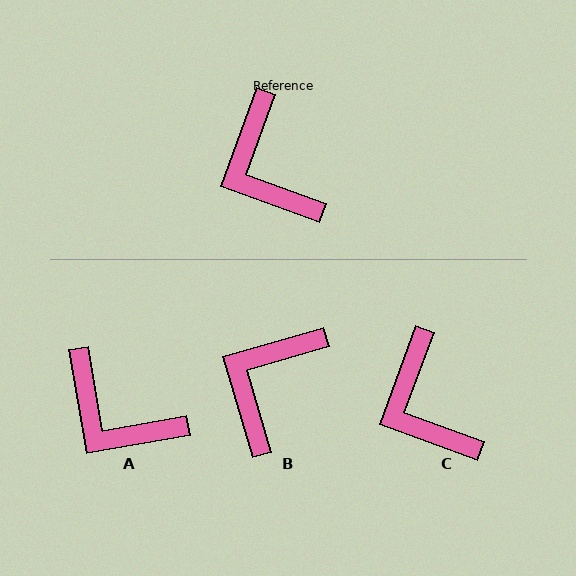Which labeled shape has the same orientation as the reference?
C.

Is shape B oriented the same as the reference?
No, it is off by about 54 degrees.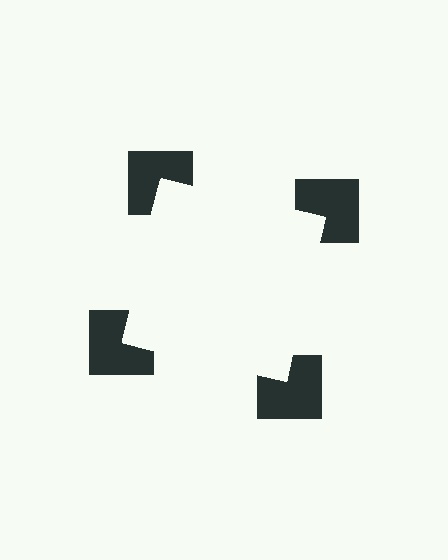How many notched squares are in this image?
There are 4 — one at each vertex of the illusory square.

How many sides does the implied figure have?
4 sides.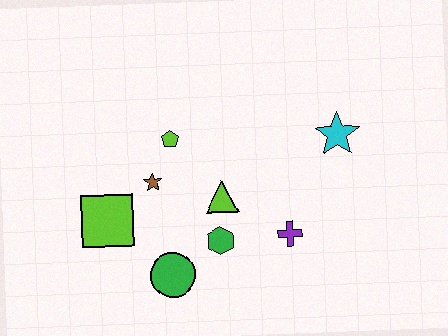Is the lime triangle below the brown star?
Yes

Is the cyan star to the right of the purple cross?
Yes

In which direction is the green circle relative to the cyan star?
The green circle is to the left of the cyan star.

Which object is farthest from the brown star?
The cyan star is farthest from the brown star.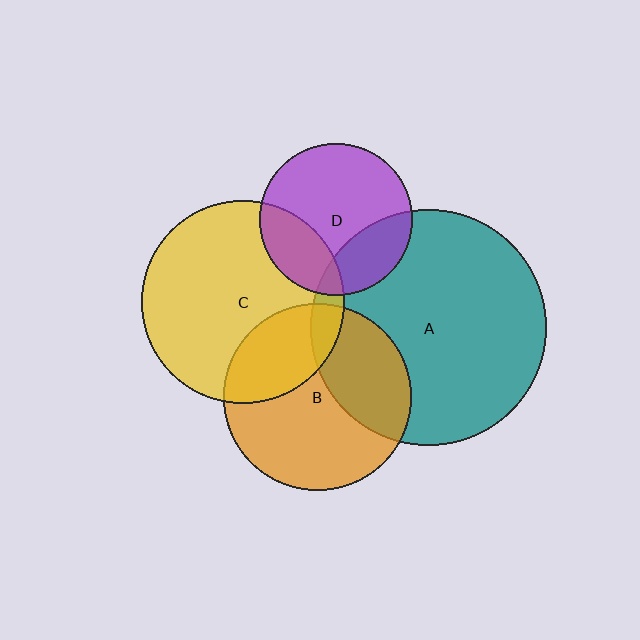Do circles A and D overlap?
Yes.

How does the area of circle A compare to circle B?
Approximately 1.6 times.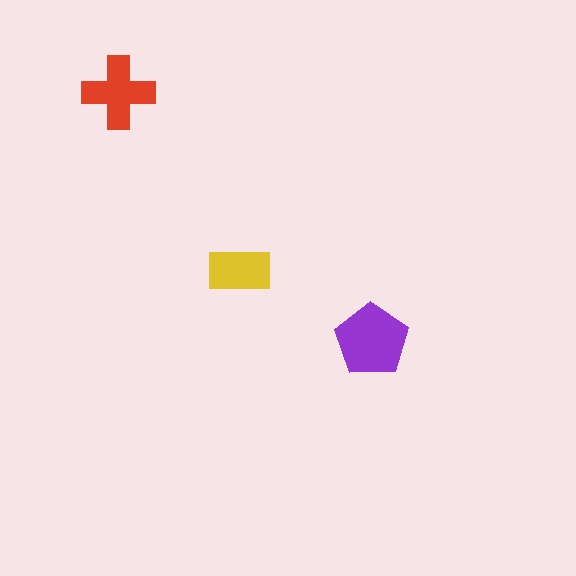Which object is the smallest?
The yellow rectangle.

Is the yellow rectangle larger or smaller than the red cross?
Smaller.